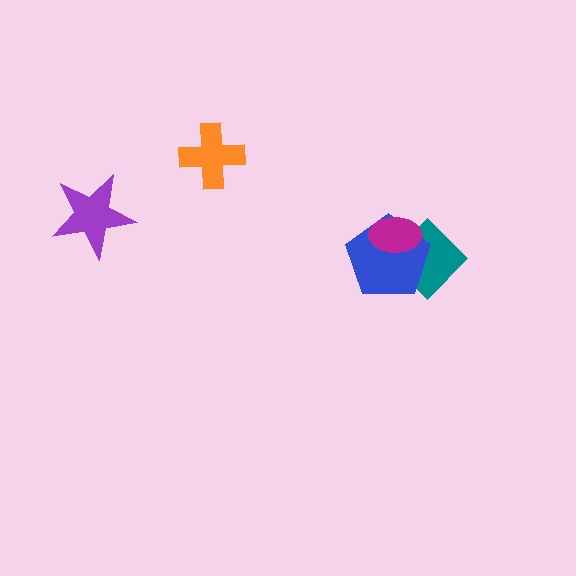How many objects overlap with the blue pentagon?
2 objects overlap with the blue pentagon.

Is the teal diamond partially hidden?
Yes, it is partially covered by another shape.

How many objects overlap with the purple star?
0 objects overlap with the purple star.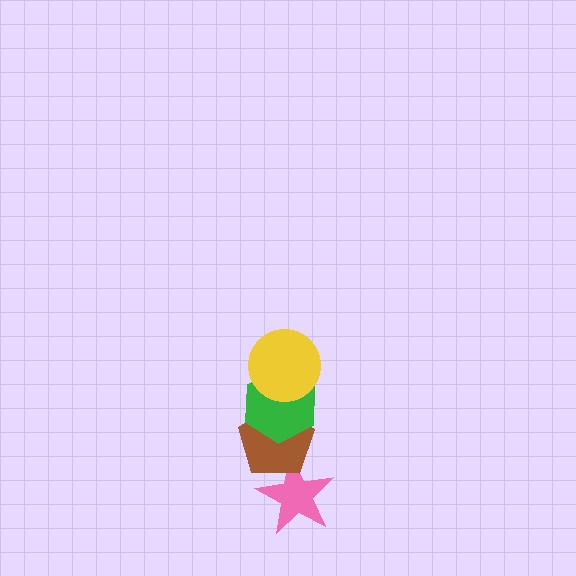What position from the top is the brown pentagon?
The brown pentagon is 3rd from the top.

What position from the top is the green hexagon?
The green hexagon is 2nd from the top.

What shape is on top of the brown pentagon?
The green hexagon is on top of the brown pentagon.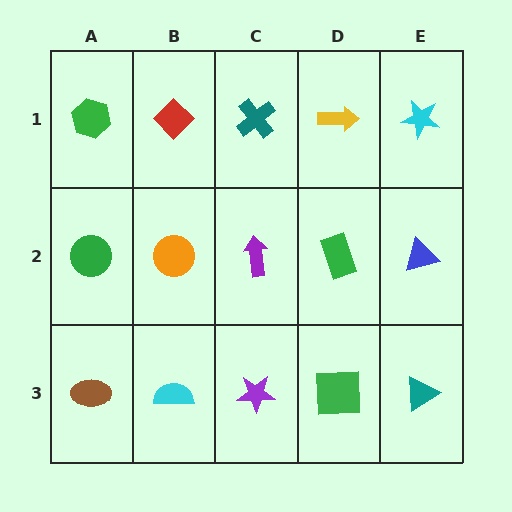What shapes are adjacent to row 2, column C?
A teal cross (row 1, column C), a purple star (row 3, column C), an orange circle (row 2, column B), a green rectangle (row 2, column D).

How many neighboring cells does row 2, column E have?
3.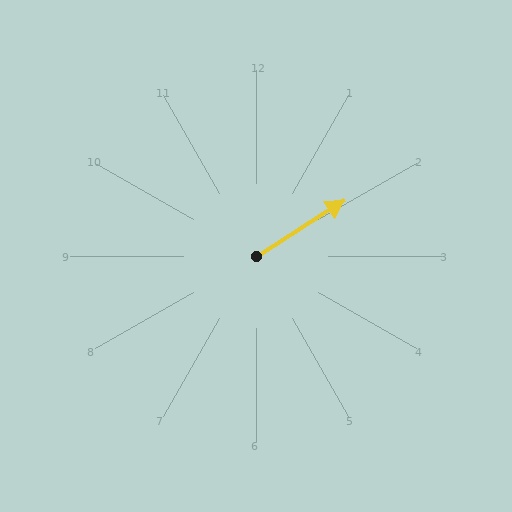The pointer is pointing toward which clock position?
Roughly 2 o'clock.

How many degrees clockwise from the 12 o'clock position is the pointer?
Approximately 58 degrees.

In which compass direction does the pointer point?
Northeast.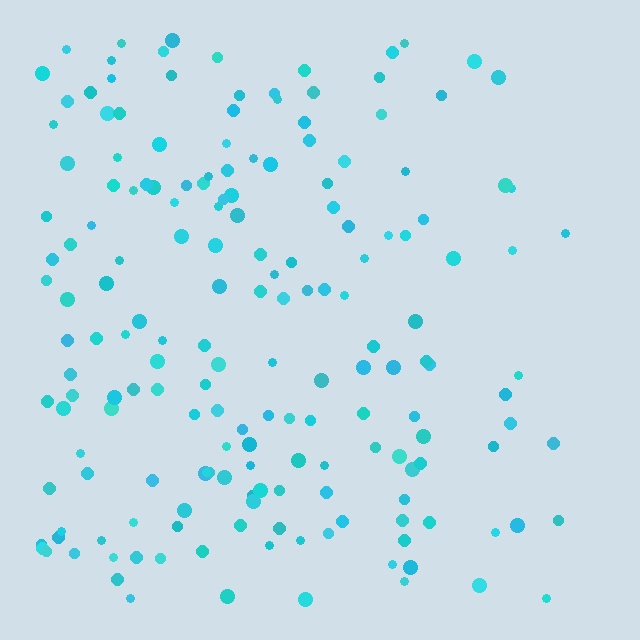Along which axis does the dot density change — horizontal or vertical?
Horizontal.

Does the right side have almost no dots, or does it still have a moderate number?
Still a moderate number, just noticeably fewer than the left.